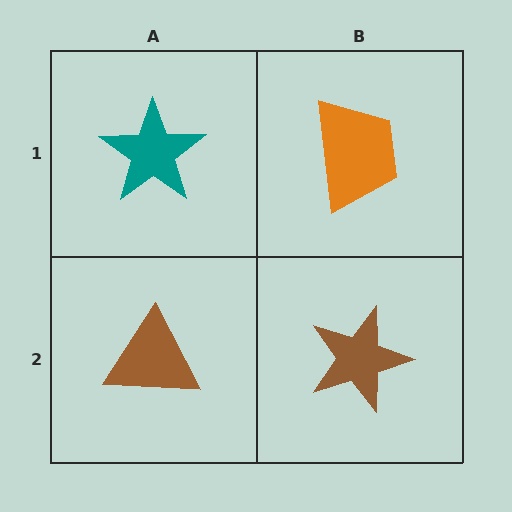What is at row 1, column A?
A teal star.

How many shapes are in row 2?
2 shapes.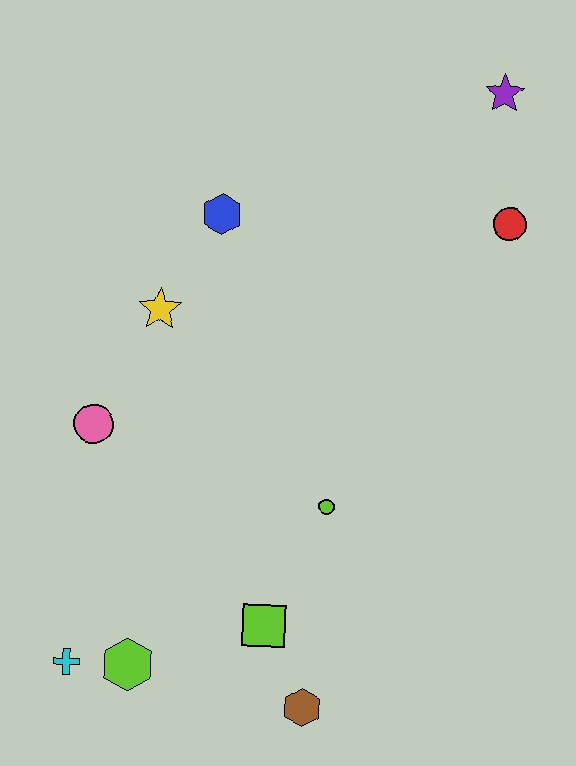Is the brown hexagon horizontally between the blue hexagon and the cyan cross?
No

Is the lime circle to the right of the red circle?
No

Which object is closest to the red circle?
The purple star is closest to the red circle.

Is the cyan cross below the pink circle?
Yes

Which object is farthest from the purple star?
The cyan cross is farthest from the purple star.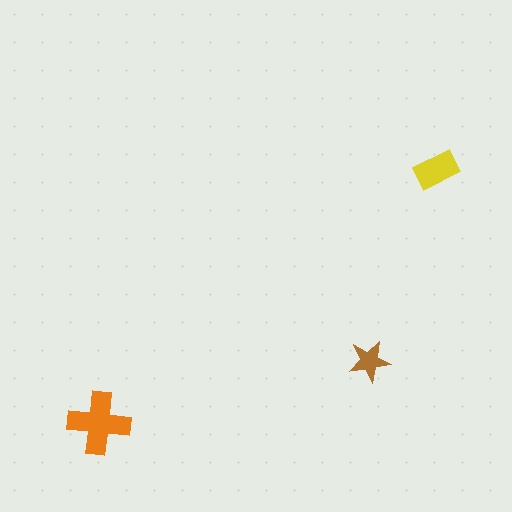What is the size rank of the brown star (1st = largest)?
3rd.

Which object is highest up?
The yellow rectangle is topmost.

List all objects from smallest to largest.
The brown star, the yellow rectangle, the orange cross.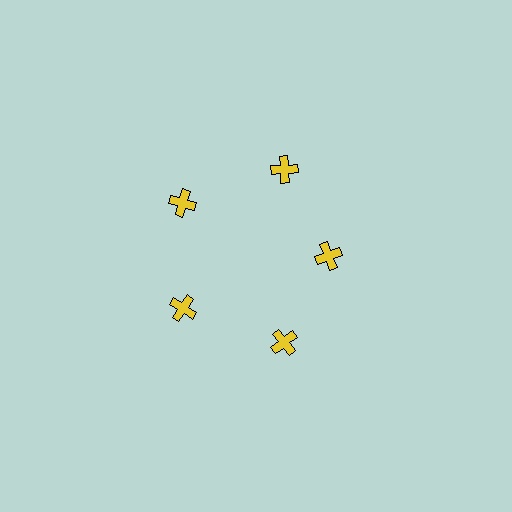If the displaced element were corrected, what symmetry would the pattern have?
It would have 5-fold rotational symmetry — the pattern would map onto itself every 72 degrees.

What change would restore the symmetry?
The symmetry would be restored by moving it outward, back onto the ring so that all 5 crosses sit at equal angles and equal distance from the center.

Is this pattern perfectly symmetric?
No. The 5 yellow crosses are arranged in a ring, but one element near the 3 o'clock position is pulled inward toward the center, breaking the 5-fold rotational symmetry.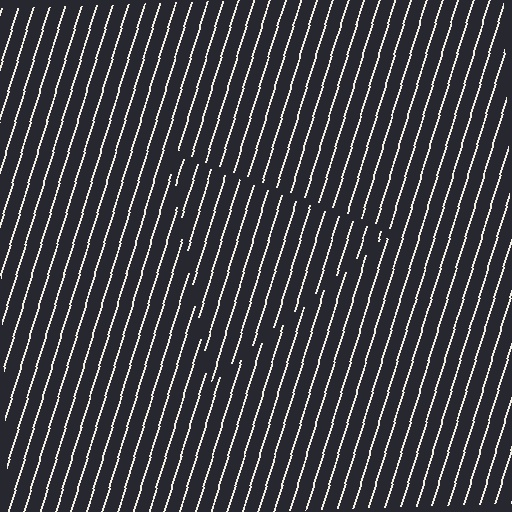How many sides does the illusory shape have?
3 sides — the line-ends trace a triangle.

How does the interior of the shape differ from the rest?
The interior of the shape contains the same grating, shifted by half a period — the contour is defined by the phase discontinuity where line-ends from the inner and outer gratings abut.